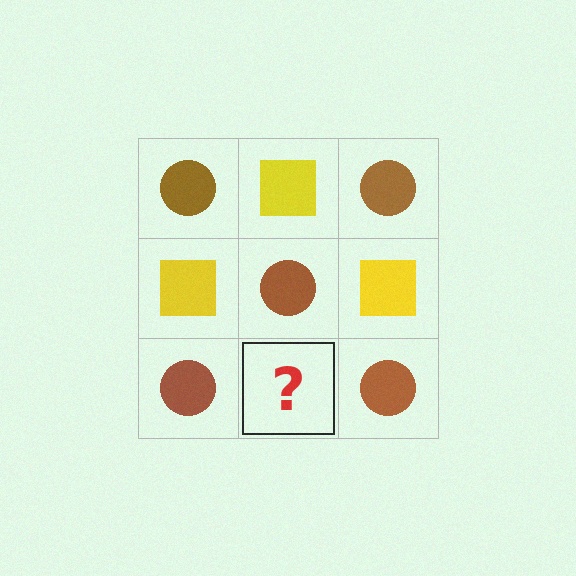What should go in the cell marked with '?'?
The missing cell should contain a yellow square.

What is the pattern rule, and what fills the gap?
The rule is that it alternates brown circle and yellow square in a checkerboard pattern. The gap should be filled with a yellow square.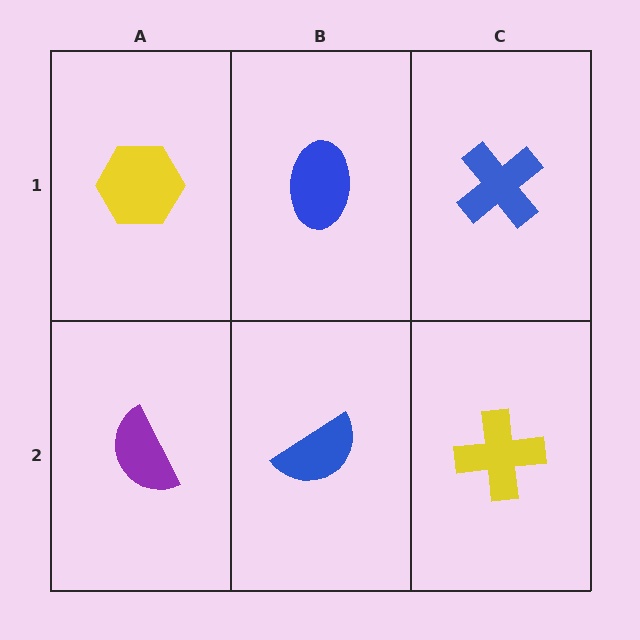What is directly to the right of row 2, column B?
A yellow cross.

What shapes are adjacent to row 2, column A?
A yellow hexagon (row 1, column A), a blue semicircle (row 2, column B).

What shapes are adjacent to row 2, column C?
A blue cross (row 1, column C), a blue semicircle (row 2, column B).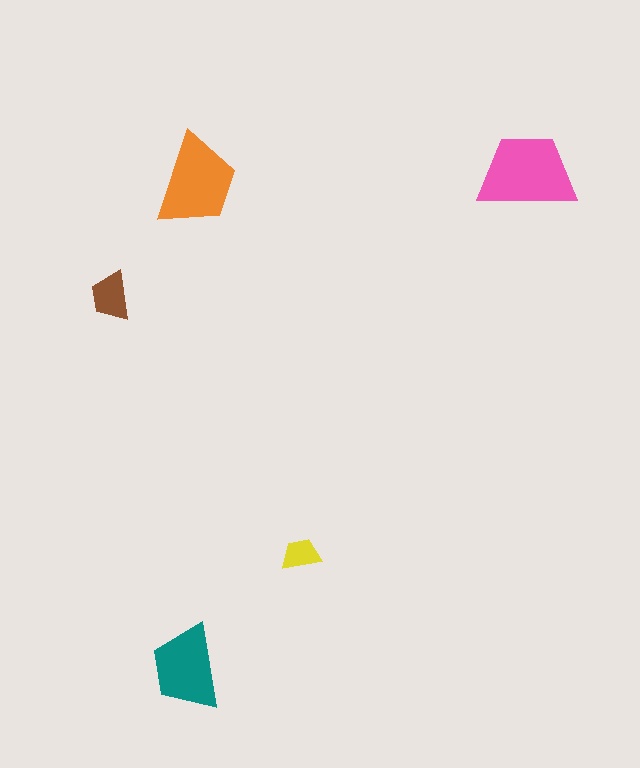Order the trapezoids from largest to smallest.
the pink one, the orange one, the teal one, the brown one, the yellow one.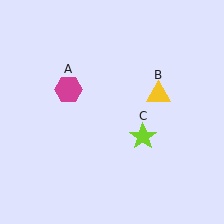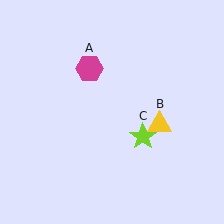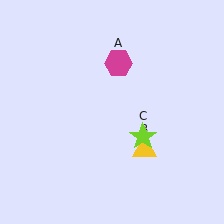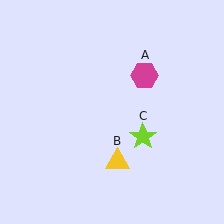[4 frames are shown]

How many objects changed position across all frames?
2 objects changed position: magenta hexagon (object A), yellow triangle (object B).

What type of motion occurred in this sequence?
The magenta hexagon (object A), yellow triangle (object B) rotated clockwise around the center of the scene.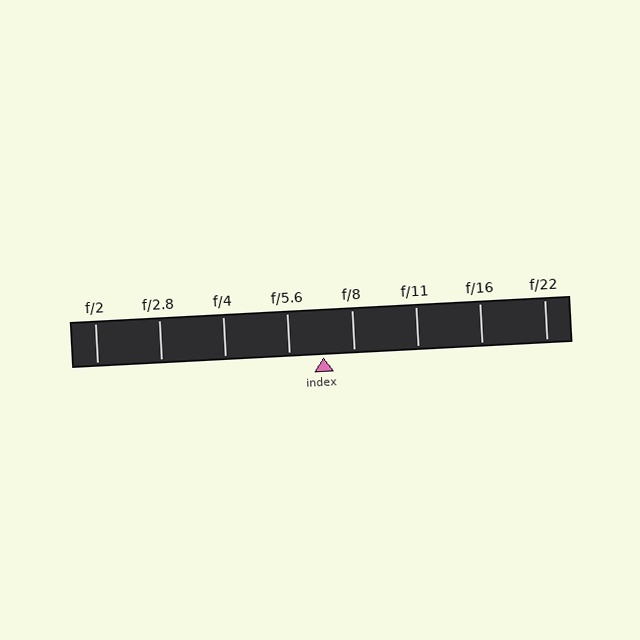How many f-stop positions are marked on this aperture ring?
There are 8 f-stop positions marked.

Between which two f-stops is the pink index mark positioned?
The index mark is between f/5.6 and f/8.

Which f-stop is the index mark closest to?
The index mark is closest to f/8.